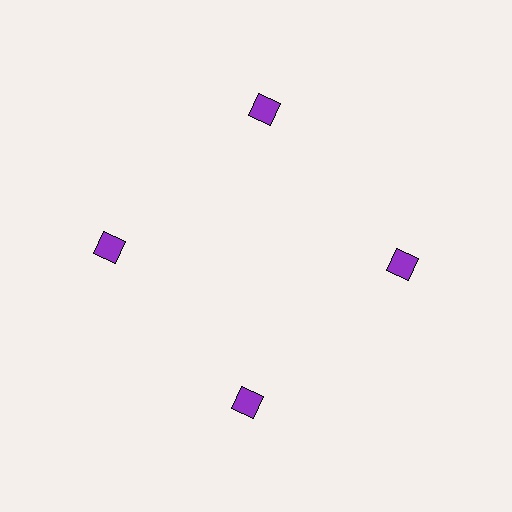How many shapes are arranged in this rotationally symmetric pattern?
There are 4 shapes, arranged in 4 groups of 1.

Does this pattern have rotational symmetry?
Yes, this pattern has 4-fold rotational symmetry. It looks the same after rotating 90 degrees around the center.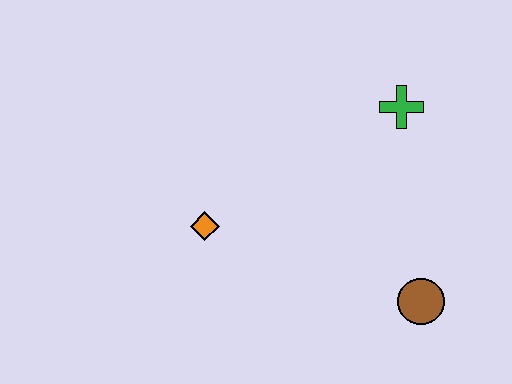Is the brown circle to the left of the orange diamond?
No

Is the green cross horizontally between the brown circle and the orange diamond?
Yes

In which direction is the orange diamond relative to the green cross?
The orange diamond is to the left of the green cross.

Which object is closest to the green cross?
The brown circle is closest to the green cross.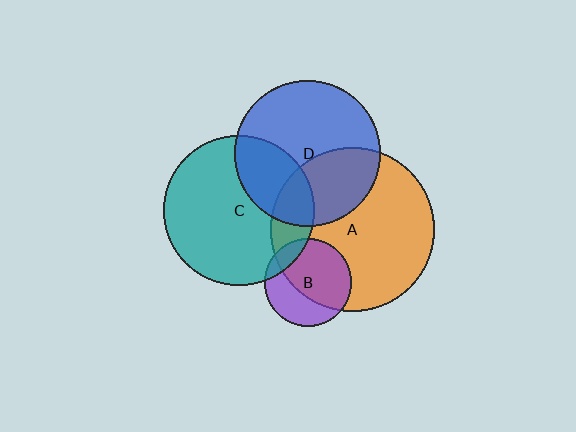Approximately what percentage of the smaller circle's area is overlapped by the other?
Approximately 35%.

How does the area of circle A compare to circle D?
Approximately 1.3 times.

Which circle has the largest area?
Circle A (orange).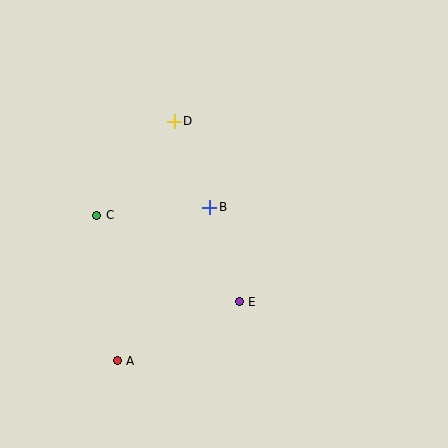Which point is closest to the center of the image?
Point B at (210, 207) is closest to the center.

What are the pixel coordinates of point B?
Point B is at (210, 207).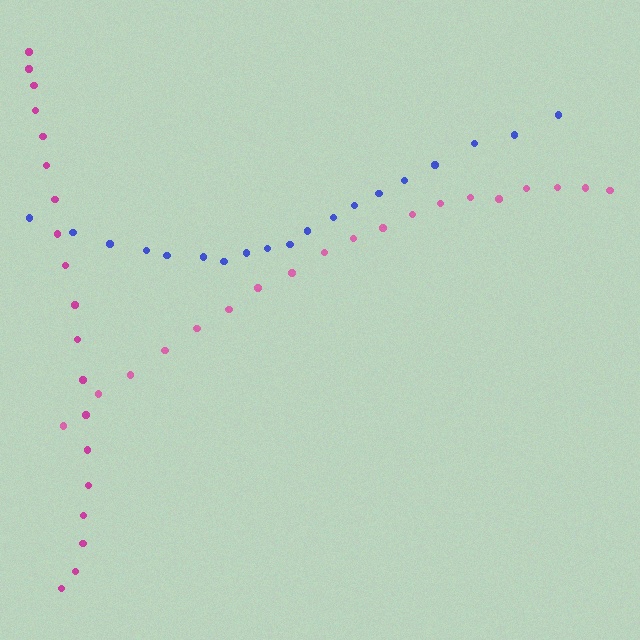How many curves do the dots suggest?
There are 3 distinct paths.